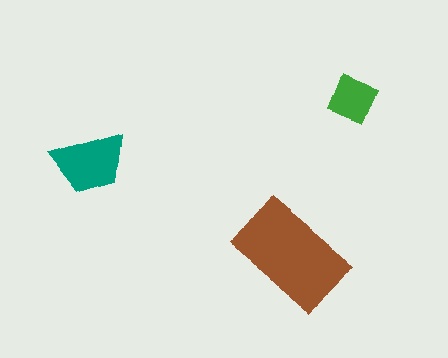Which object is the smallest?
The green diamond.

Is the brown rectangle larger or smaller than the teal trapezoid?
Larger.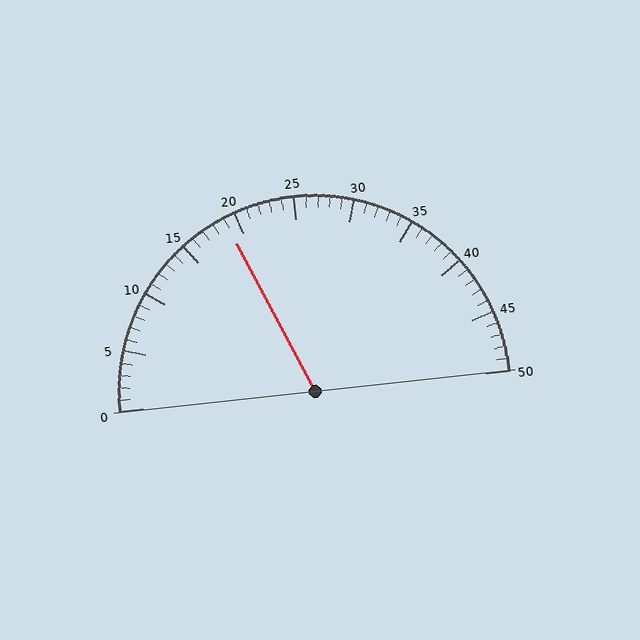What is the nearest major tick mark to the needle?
The nearest major tick mark is 20.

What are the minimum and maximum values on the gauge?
The gauge ranges from 0 to 50.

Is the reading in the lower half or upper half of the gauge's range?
The reading is in the lower half of the range (0 to 50).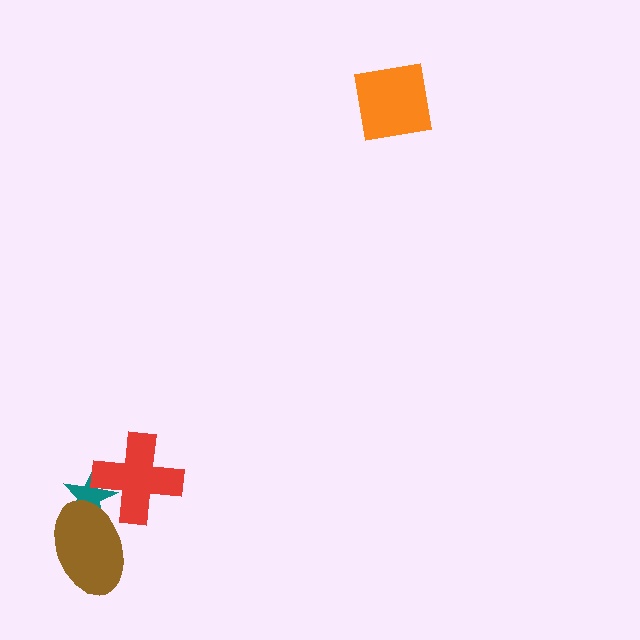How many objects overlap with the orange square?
0 objects overlap with the orange square.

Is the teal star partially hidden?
Yes, it is partially covered by another shape.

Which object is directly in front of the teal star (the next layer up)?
The brown ellipse is directly in front of the teal star.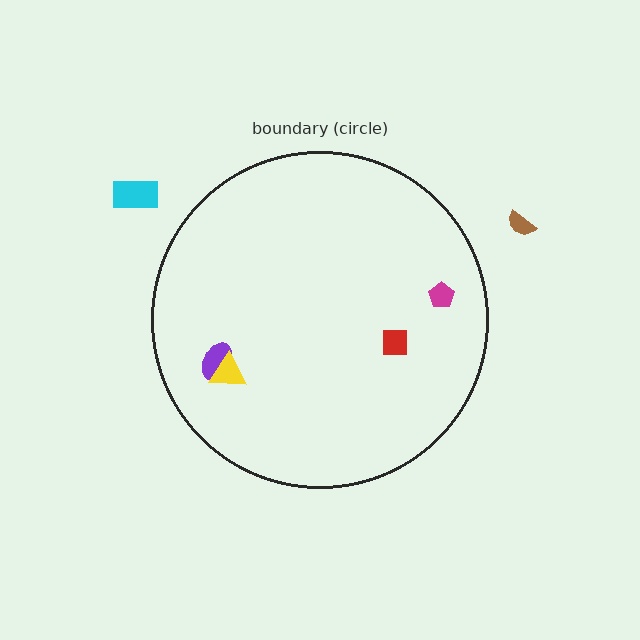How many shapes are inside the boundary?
4 inside, 2 outside.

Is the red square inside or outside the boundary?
Inside.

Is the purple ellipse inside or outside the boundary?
Inside.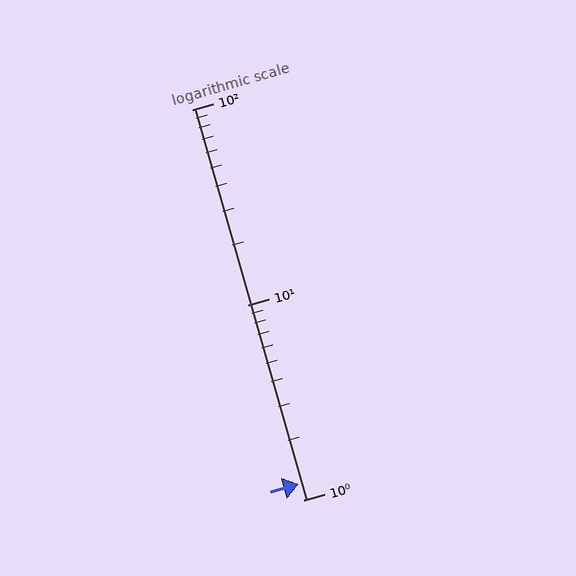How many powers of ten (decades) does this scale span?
The scale spans 2 decades, from 1 to 100.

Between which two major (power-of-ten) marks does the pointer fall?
The pointer is between 1 and 10.